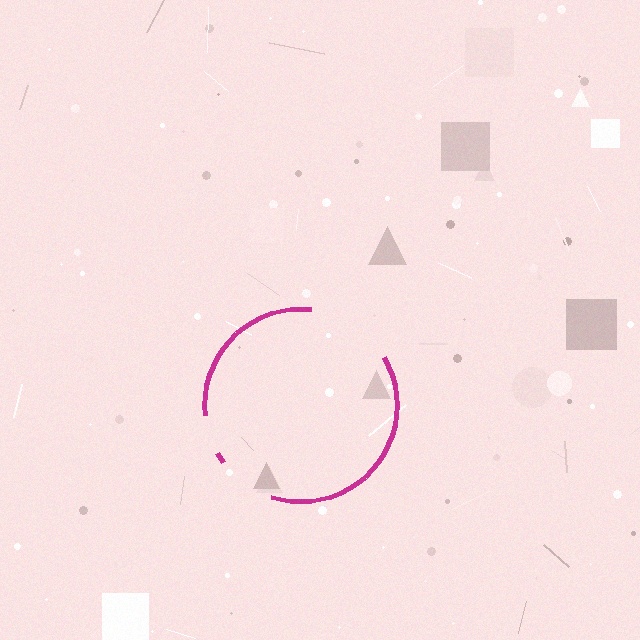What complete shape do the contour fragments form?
The contour fragments form a circle.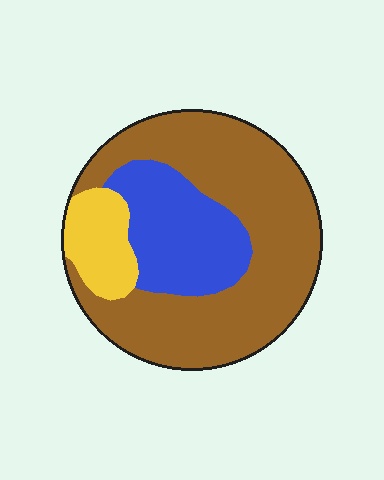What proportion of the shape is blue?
Blue covers around 25% of the shape.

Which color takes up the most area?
Brown, at roughly 65%.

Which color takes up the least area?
Yellow, at roughly 10%.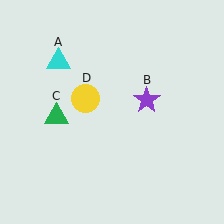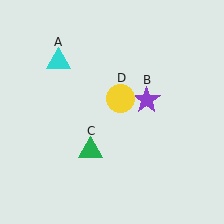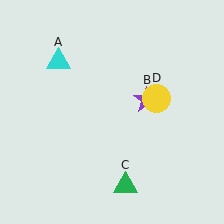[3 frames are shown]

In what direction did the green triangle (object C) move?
The green triangle (object C) moved down and to the right.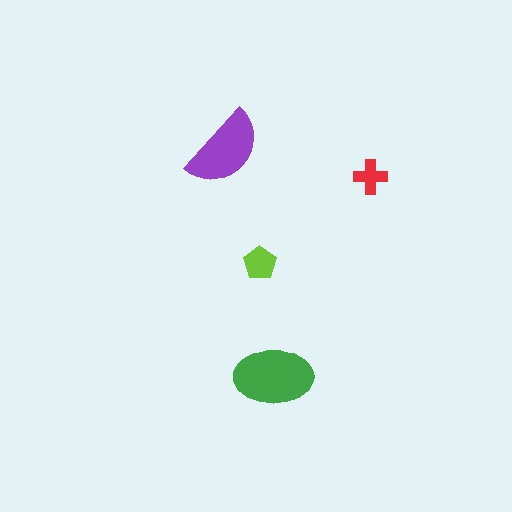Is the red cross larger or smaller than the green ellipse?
Smaller.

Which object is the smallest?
The red cross.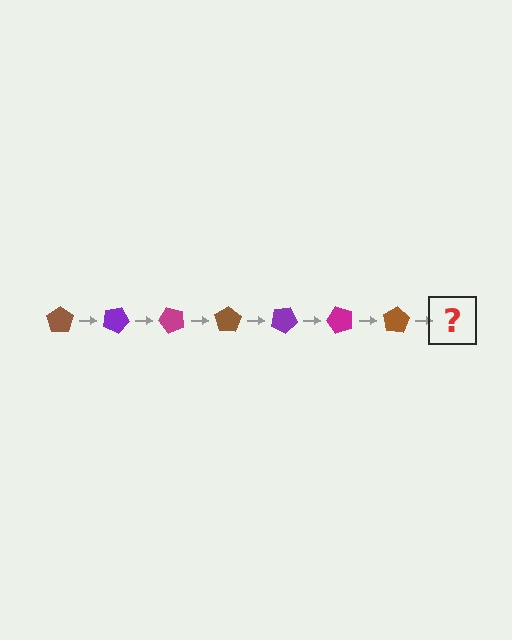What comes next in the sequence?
The next element should be a purple pentagon, rotated 175 degrees from the start.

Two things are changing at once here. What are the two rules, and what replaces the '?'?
The two rules are that it rotates 25 degrees each step and the color cycles through brown, purple, and magenta. The '?' should be a purple pentagon, rotated 175 degrees from the start.